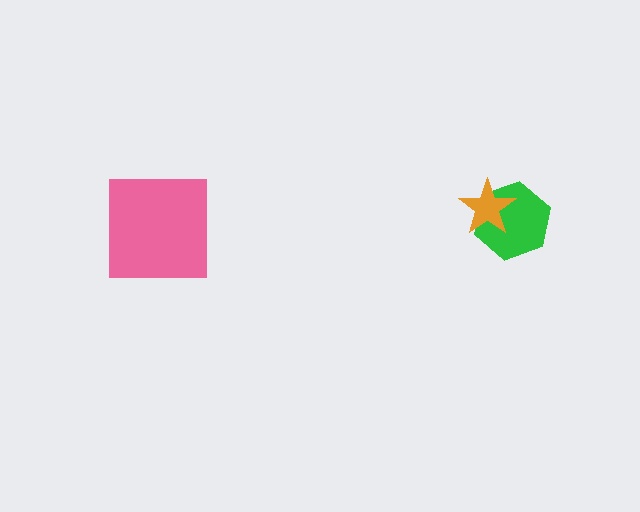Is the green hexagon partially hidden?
Yes, it is partially covered by another shape.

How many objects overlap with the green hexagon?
1 object overlaps with the green hexagon.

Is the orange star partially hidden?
No, no other shape covers it.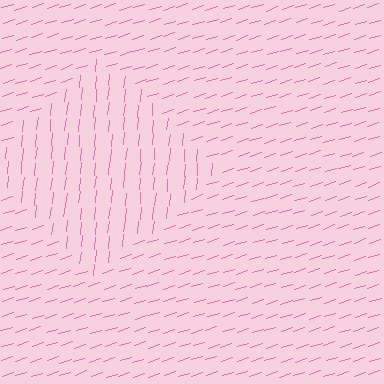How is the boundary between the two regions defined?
The boundary is defined purely by a change in line orientation (approximately 66 degrees difference). All lines are the same color and thickness.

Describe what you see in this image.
The image is filled with small pink line segments. A diamond region in the image has lines oriented differently from the surrounding lines, creating a visible texture boundary.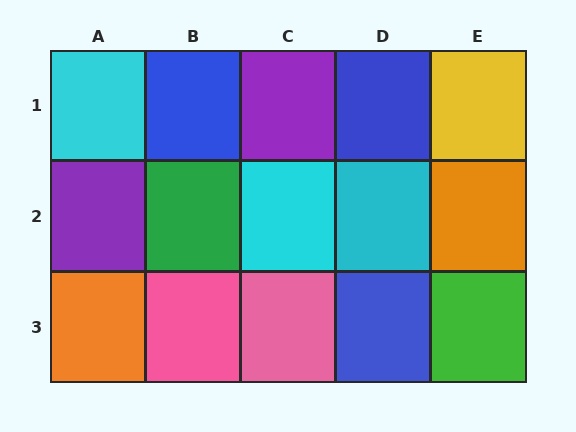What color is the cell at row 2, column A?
Purple.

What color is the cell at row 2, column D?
Cyan.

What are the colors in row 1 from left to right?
Cyan, blue, purple, blue, yellow.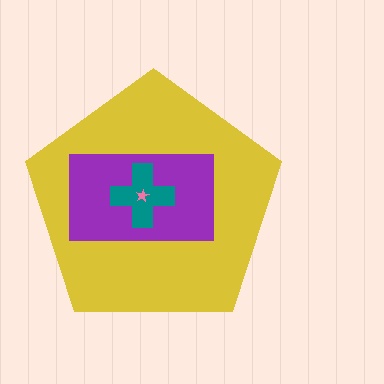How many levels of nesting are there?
4.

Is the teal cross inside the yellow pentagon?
Yes.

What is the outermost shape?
The yellow pentagon.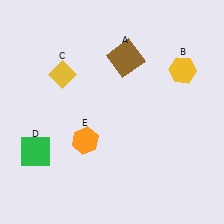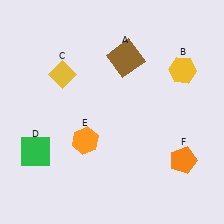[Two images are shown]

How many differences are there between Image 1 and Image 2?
There is 1 difference between the two images.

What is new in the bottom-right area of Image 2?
An orange pentagon (F) was added in the bottom-right area of Image 2.